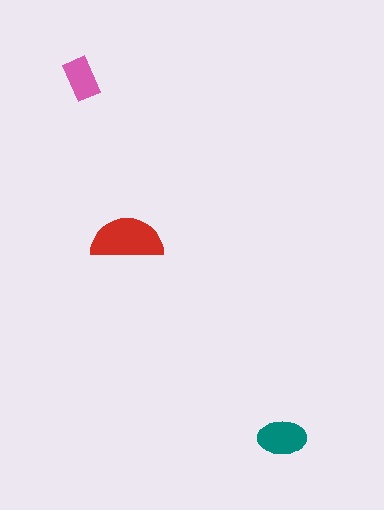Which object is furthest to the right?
The teal ellipse is rightmost.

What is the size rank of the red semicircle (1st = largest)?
1st.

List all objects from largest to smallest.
The red semicircle, the teal ellipse, the pink rectangle.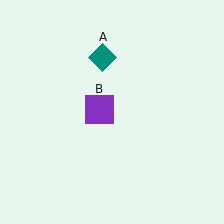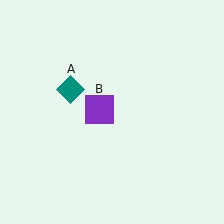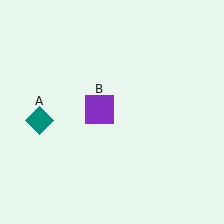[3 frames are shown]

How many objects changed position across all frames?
1 object changed position: teal diamond (object A).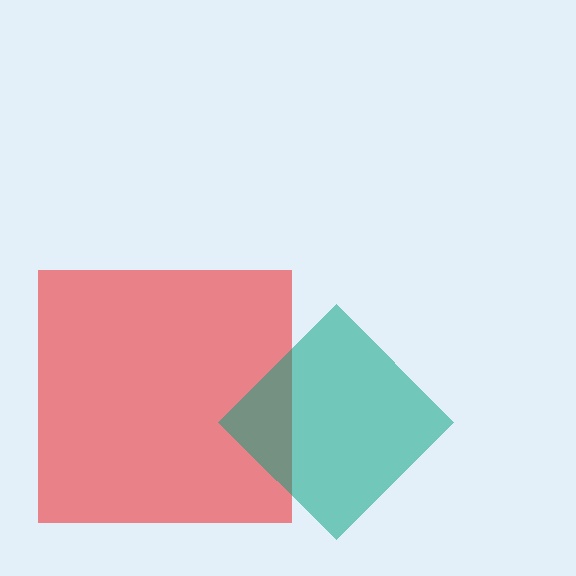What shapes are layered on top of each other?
The layered shapes are: a red square, a teal diamond.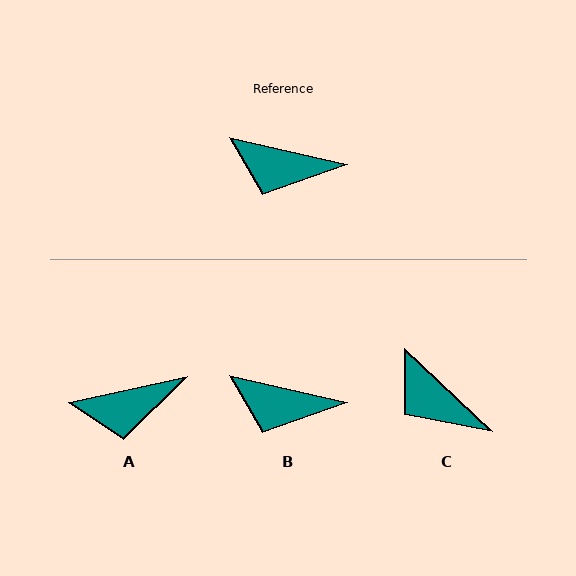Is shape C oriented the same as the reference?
No, it is off by about 31 degrees.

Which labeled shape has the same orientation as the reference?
B.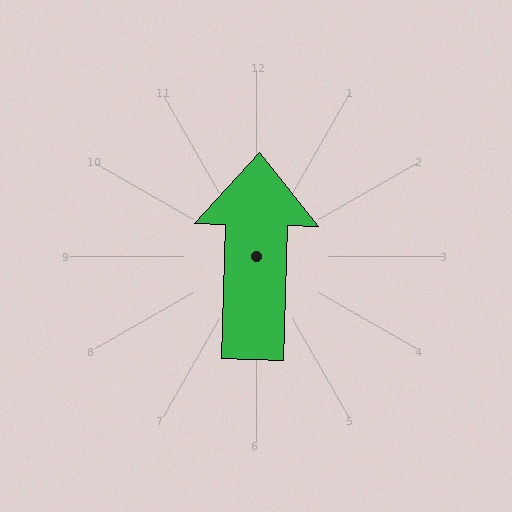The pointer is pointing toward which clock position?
Roughly 12 o'clock.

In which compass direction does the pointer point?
North.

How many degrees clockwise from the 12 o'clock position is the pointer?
Approximately 2 degrees.